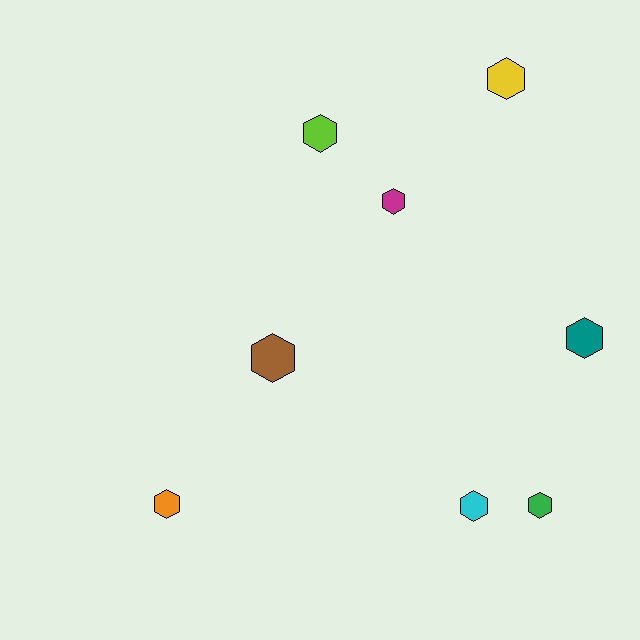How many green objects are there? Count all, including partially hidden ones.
There is 1 green object.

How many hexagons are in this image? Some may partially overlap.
There are 8 hexagons.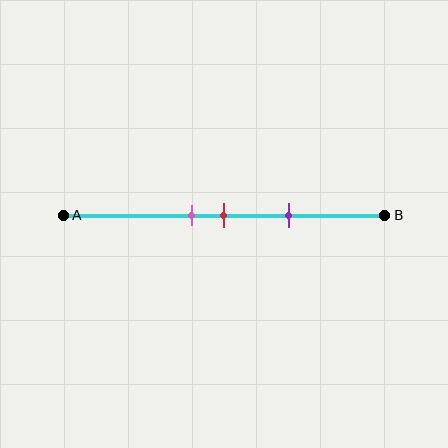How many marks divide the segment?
There are 3 marks dividing the segment.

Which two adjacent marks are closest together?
The pink and red marks are the closest adjacent pair.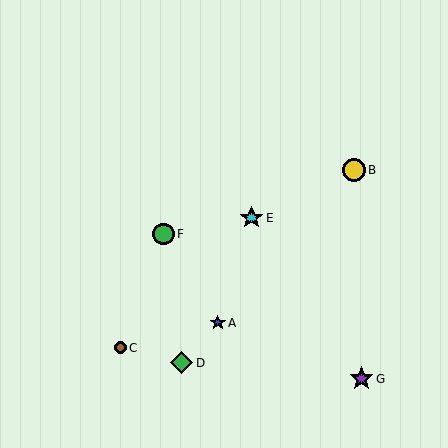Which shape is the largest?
The purple star (labeled G) is the largest.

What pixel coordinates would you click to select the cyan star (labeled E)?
Click at (252, 218) to select the cyan star E.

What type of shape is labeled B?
Shape B is a yellow circle.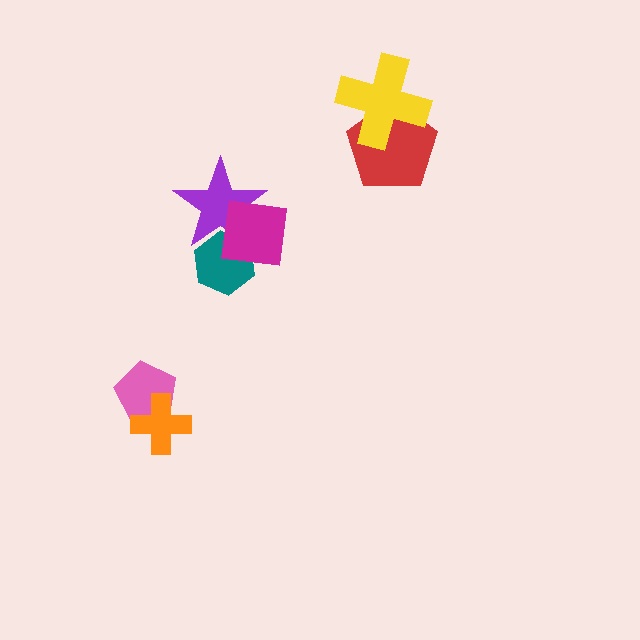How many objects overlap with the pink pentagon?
1 object overlaps with the pink pentagon.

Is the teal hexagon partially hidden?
Yes, it is partially covered by another shape.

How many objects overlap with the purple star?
2 objects overlap with the purple star.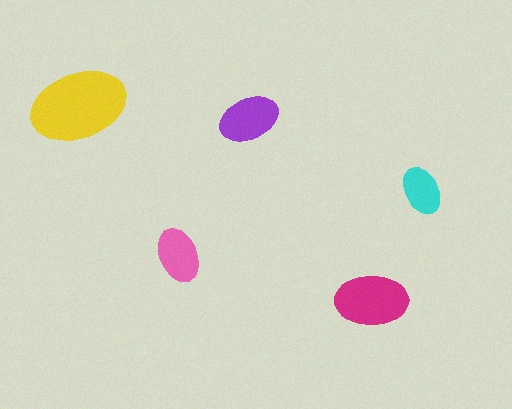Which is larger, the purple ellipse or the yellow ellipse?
The yellow one.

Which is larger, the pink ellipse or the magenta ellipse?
The magenta one.